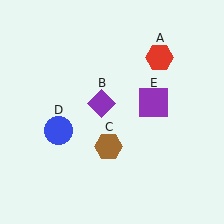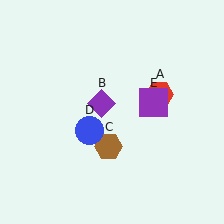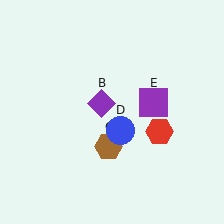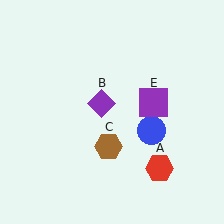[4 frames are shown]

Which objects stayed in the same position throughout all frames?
Purple diamond (object B) and brown hexagon (object C) and purple square (object E) remained stationary.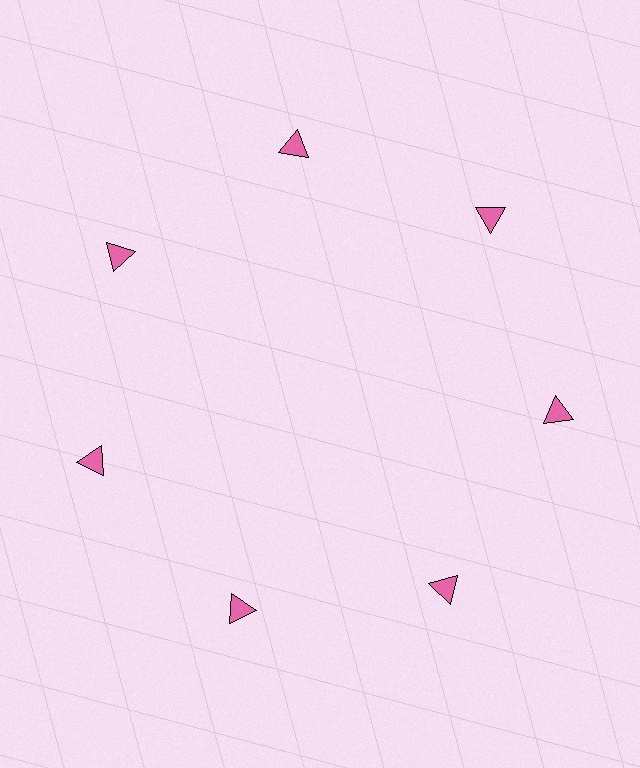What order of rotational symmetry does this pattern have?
This pattern has 7-fold rotational symmetry.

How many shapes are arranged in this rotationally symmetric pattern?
There are 7 shapes, arranged in 7 groups of 1.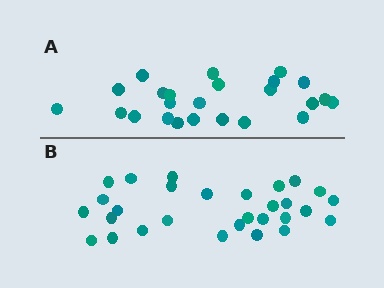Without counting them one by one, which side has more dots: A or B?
Region B (the bottom region) has more dots.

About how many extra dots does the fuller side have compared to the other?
Region B has about 5 more dots than region A.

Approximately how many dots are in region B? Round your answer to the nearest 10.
About 30 dots. (The exact count is 29, which rounds to 30.)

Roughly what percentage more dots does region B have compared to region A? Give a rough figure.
About 20% more.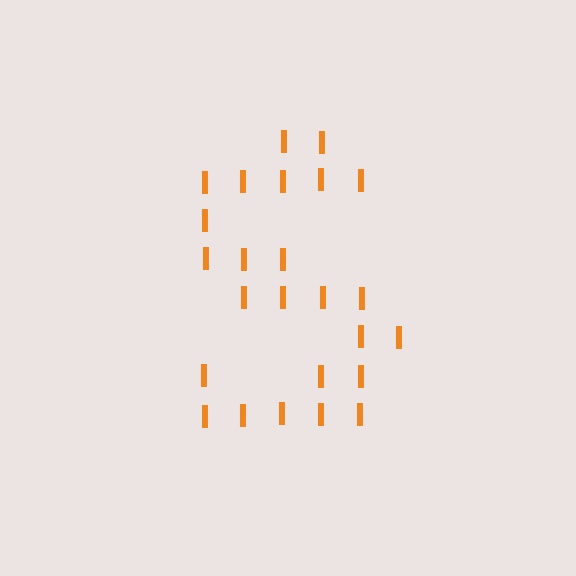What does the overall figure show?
The overall figure shows the letter S.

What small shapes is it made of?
It is made of small letter I's.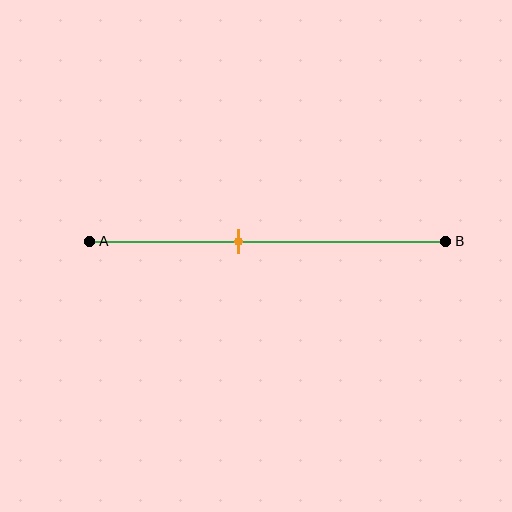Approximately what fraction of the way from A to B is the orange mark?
The orange mark is approximately 40% of the way from A to B.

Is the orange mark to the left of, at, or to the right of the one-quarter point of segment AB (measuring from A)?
The orange mark is to the right of the one-quarter point of segment AB.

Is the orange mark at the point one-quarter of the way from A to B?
No, the mark is at about 40% from A, not at the 25% one-quarter point.